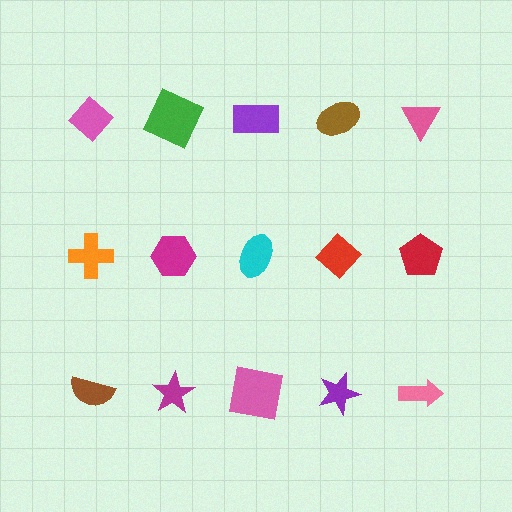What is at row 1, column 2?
A green square.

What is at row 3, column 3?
A pink square.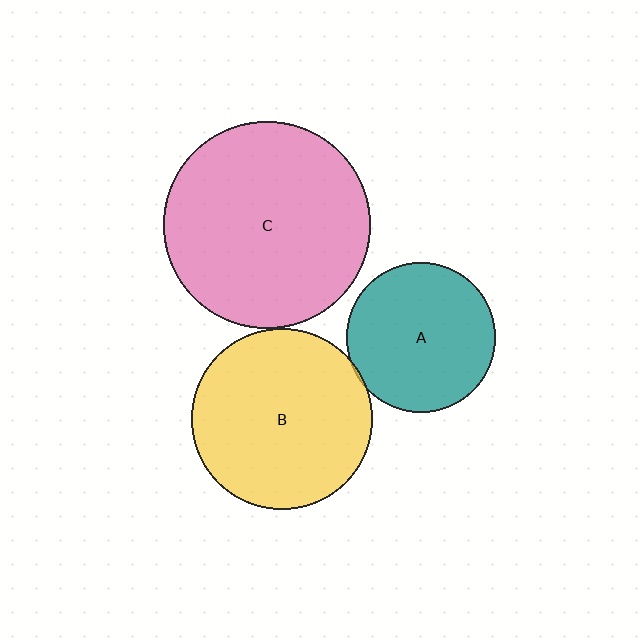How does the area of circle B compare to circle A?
Approximately 1.5 times.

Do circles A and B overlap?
Yes.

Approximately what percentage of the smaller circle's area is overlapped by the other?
Approximately 5%.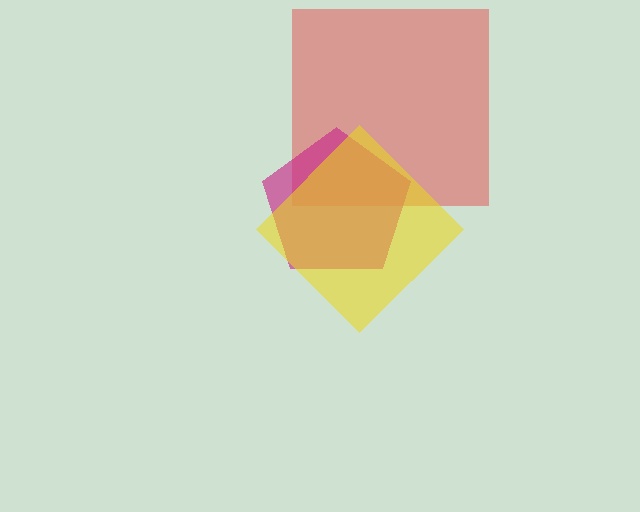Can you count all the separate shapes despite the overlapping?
Yes, there are 3 separate shapes.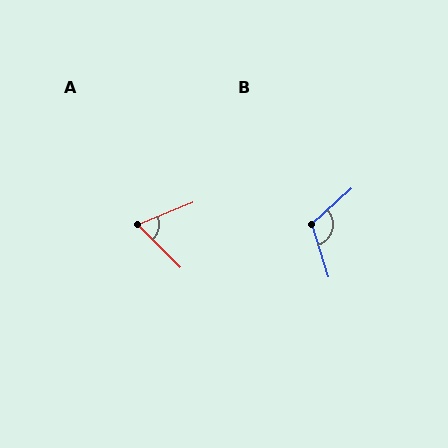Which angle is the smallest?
A, at approximately 67 degrees.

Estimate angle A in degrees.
Approximately 67 degrees.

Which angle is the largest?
B, at approximately 115 degrees.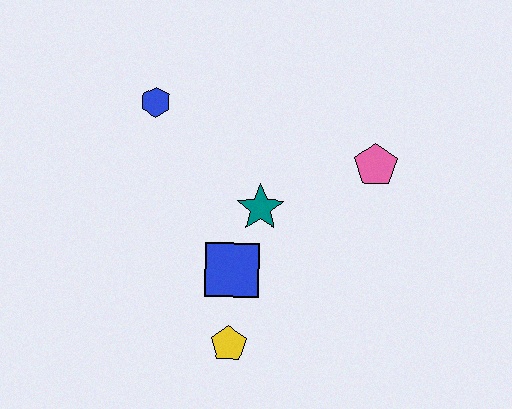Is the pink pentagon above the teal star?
Yes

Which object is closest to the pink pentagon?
The teal star is closest to the pink pentagon.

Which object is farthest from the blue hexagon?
The yellow pentagon is farthest from the blue hexagon.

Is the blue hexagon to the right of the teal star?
No